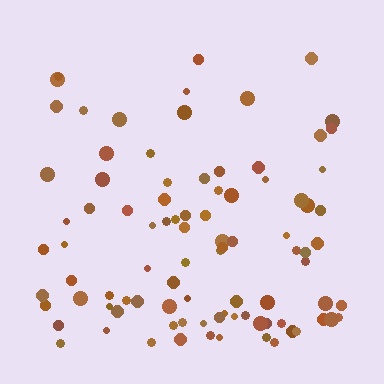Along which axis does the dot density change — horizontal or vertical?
Vertical.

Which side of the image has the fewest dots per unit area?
The top.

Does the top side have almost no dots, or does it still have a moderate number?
Still a moderate number, just noticeably fewer than the bottom.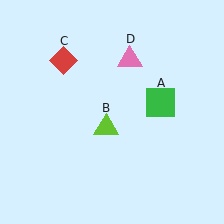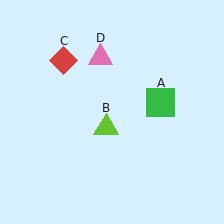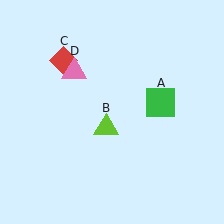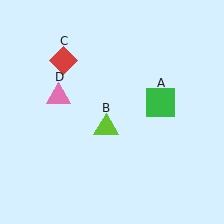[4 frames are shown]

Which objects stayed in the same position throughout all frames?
Green square (object A) and lime triangle (object B) and red diamond (object C) remained stationary.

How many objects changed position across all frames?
1 object changed position: pink triangle (object D).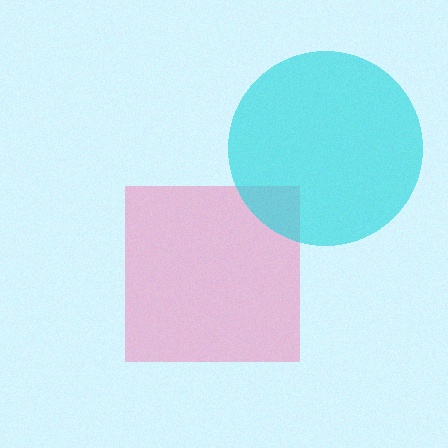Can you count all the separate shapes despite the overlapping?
Yes, there are 2 separate shapes.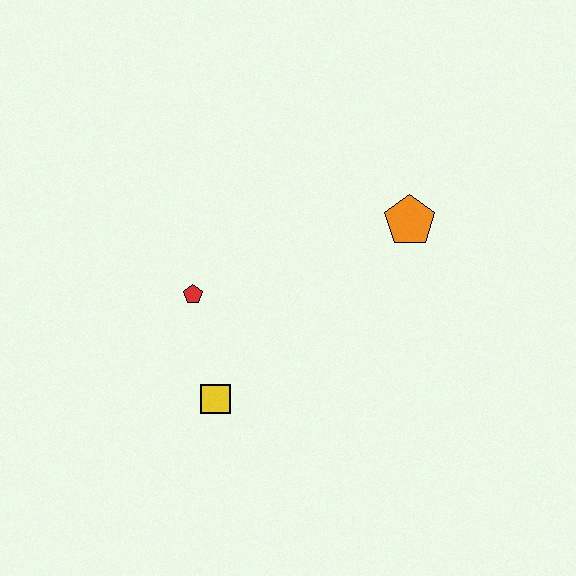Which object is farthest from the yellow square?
The orange pentagon is farthest from the yellow square.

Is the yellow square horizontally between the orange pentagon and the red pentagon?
Yes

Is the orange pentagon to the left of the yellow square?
No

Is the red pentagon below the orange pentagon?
Yes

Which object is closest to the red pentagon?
The yellow square is closest to the red pentagon.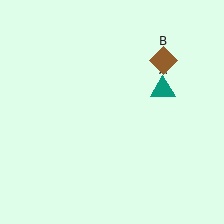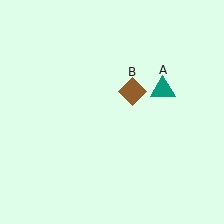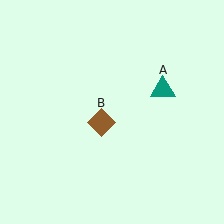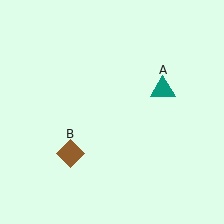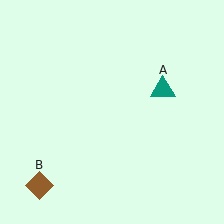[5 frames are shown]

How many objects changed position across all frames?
1 object changed position: brown diamond (object B).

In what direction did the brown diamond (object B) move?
The brown diamond (object B) moved down and to the left.